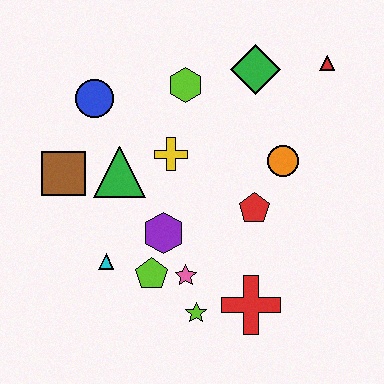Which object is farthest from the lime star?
The red triangle is farthest from the lime star.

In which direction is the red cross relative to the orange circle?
The red cross is below the orange circle.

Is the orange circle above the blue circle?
No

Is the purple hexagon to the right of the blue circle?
Yes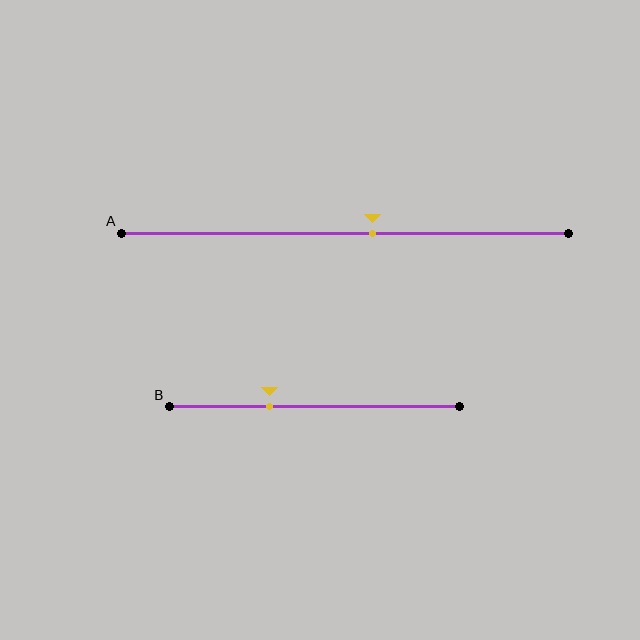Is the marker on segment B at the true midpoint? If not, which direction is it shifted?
No, the marker on segment B is shifted to the left by about 16% of the segment length.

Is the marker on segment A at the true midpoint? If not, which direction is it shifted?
No, the marker on segment A is shifted to the right by about 6% of the segment length.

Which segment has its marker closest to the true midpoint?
Segment A has its marker closest to the true midpoint.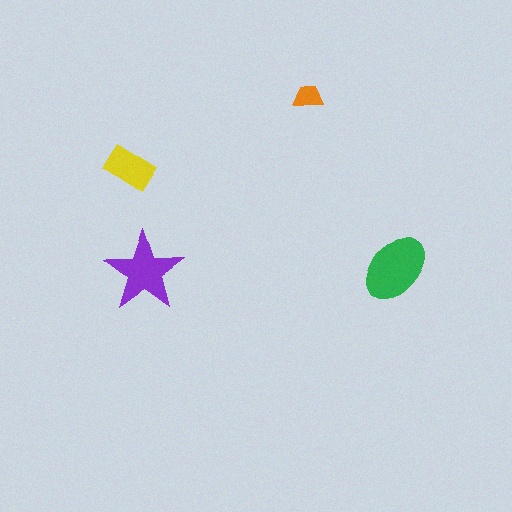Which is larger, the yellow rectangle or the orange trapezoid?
The yellow rectangle.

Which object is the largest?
The green ellipse.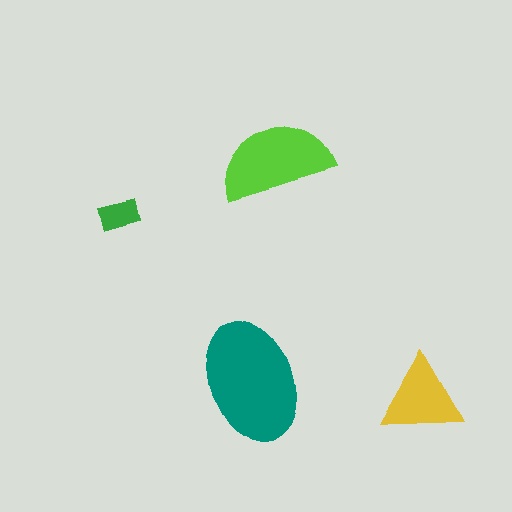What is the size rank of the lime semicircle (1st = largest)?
2nd.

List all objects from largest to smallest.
The teal ellipse, the lime semicircle, the yellow triangle, the green rectangle.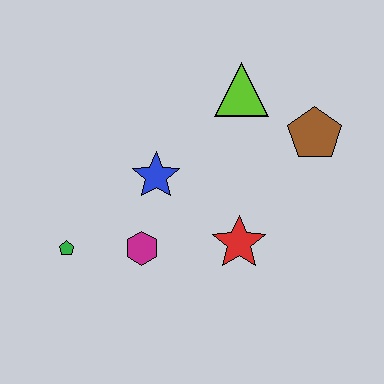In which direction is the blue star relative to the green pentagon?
The blue star is to the right of the green pentagon.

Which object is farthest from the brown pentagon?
The green pentagon is farthest from the brown pentagon.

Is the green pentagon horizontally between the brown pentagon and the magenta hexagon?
No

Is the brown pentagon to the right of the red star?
Yes